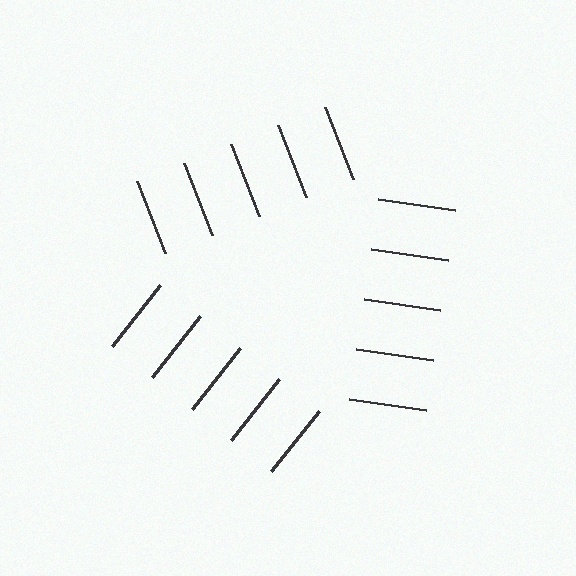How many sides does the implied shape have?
3 sides — the line-ends trace a triangle.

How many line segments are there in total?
15 — 5 along each of the 3 edges.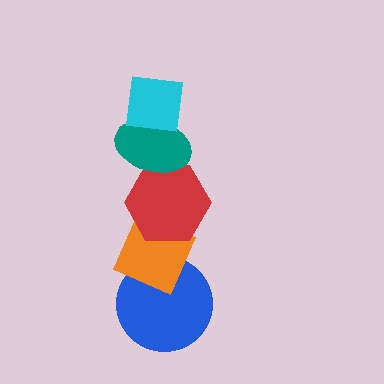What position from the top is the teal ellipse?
The teal ellipse is 2nd from the top.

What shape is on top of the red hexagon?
The teal ellipse is on top of the red hexagon.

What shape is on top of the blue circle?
The orange diamond is on top of the blue circle.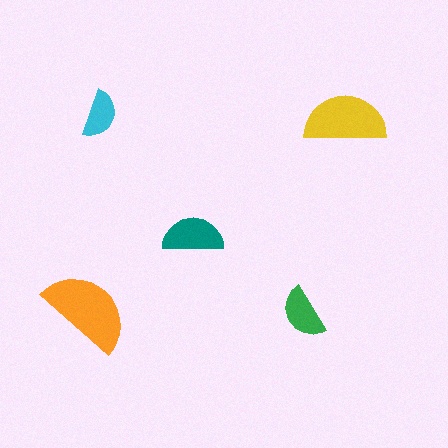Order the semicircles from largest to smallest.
the orange one, the yellow one, the teal one, the green one, the cyan one.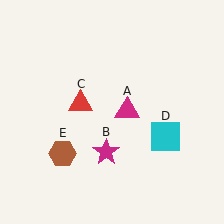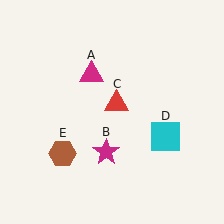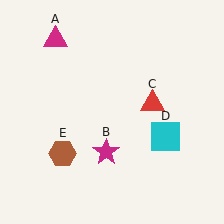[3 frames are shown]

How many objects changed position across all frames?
2 objects changed position: magenta triangle (object A), red triangle (object C).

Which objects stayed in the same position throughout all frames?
Magenta star (object B) and cyan square (object D) and brown hexagon (object E) remained stationary.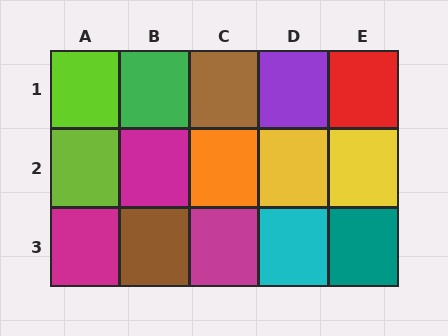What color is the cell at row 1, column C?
Brown.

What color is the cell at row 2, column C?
Orange.